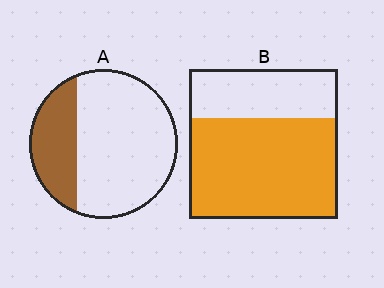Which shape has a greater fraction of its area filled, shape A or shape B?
Shape B.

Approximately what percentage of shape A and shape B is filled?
A is approximately 30% and B is approximately 65%.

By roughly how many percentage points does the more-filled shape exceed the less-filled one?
By roughly 40 percentage points (B over A).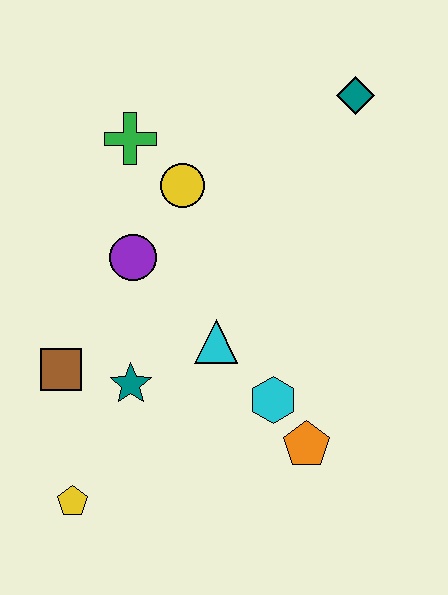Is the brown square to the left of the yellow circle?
Yes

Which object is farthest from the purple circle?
The teal diamond is farthest from the purple circle.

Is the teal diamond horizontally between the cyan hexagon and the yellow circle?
No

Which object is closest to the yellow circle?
The green cross is closest to the yellow circle.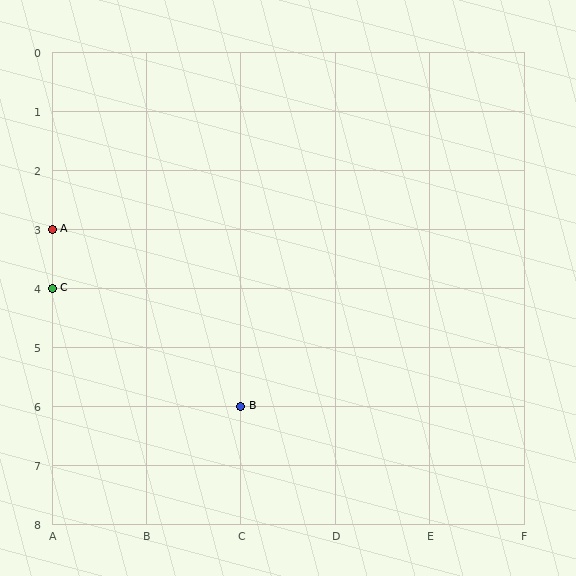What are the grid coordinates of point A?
Point A is at grid coordinates (A, 3).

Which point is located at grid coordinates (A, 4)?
Point C is at (A, 4).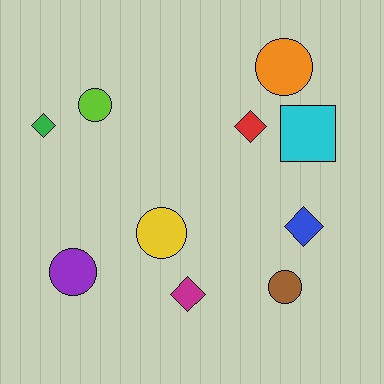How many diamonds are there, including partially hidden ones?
There are 4 diamonds.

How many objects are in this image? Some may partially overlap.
There are 10 objects.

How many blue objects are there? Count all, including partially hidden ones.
There is 1 blue object.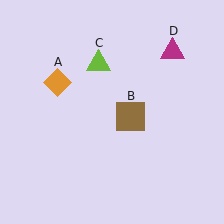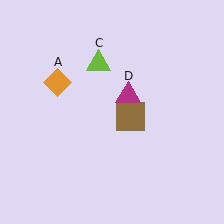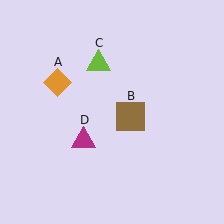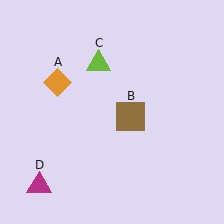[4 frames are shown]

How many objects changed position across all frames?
1 object changed position: magenta triangle (object D).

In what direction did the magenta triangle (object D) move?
The magenta triangle (object D) moved down and to the left.